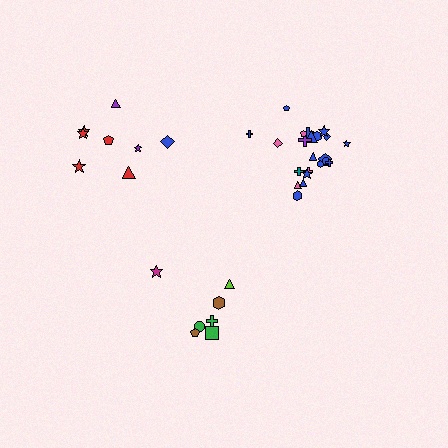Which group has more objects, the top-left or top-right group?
The top-right group.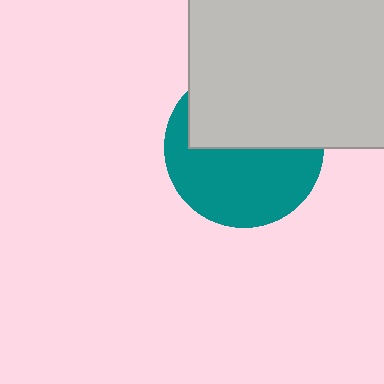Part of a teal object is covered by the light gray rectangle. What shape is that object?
It is a circle.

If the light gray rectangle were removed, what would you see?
You would see the complete teal circle.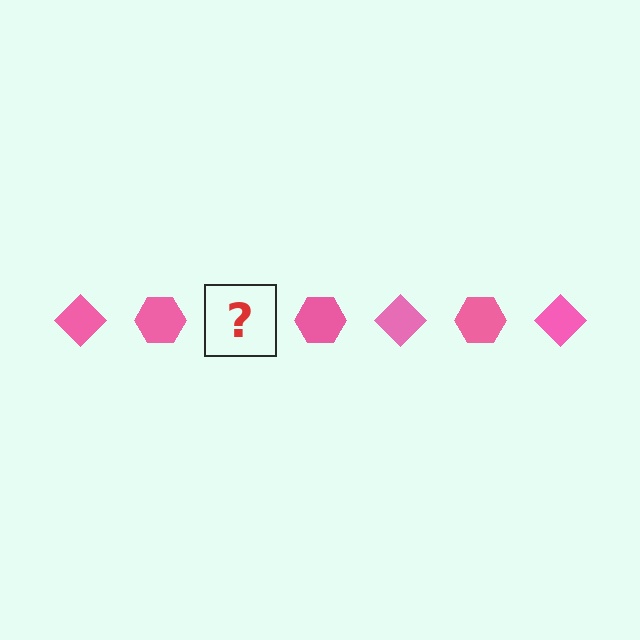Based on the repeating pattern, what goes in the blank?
The blank should be a pink diamond.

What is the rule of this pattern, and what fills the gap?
The rule is that the pattern cycles through diamond, hexagon shapes in pink. The gap should be filled with a pink diamond.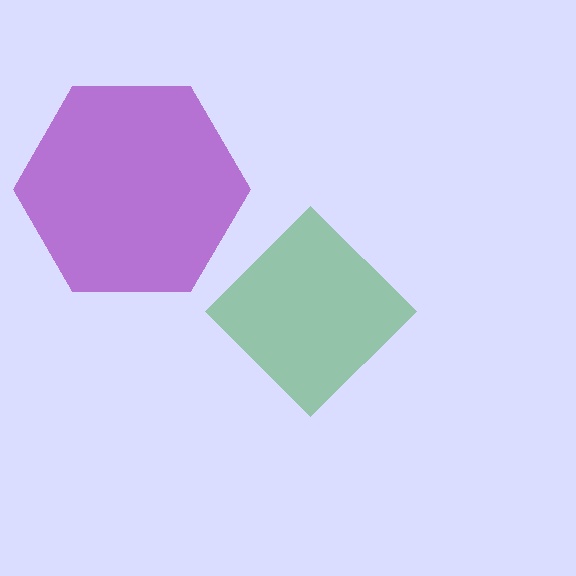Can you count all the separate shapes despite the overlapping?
Yes, there are 2 separate shapes.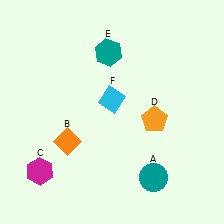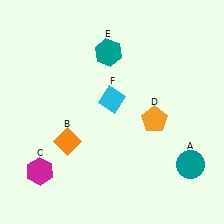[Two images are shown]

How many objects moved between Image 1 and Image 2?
1 object moved between the two images.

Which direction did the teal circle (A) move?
The teal circle (A) moved right.